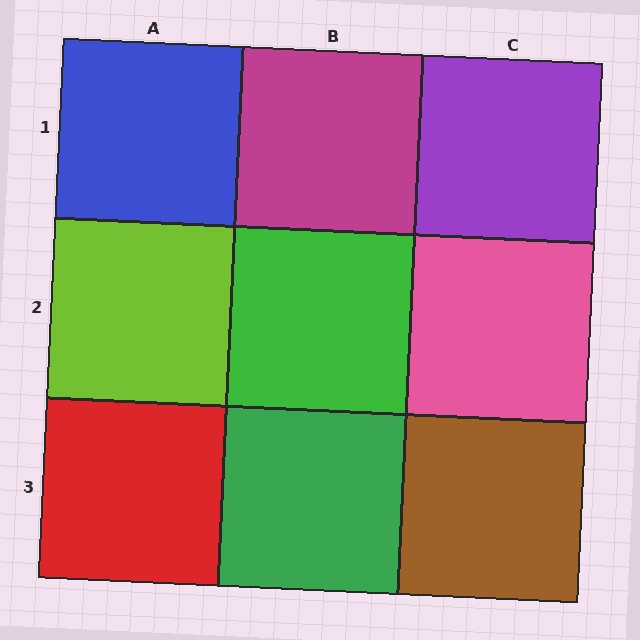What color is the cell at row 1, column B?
Magenta.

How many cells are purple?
1 cell is purple.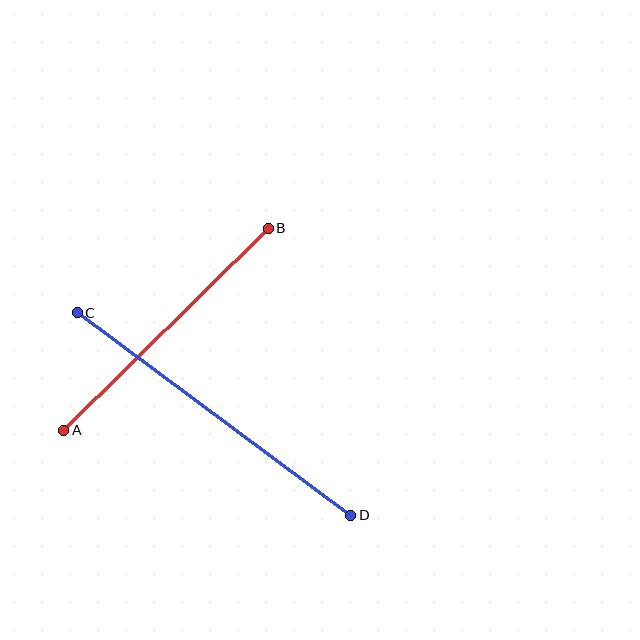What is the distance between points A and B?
The distance is approximately 287 pixels.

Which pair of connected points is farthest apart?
Points C and D are farthest apart.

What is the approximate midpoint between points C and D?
The midpoint is at approximately (214, 414) pixels.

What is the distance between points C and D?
The distance is approximately 340 pixels.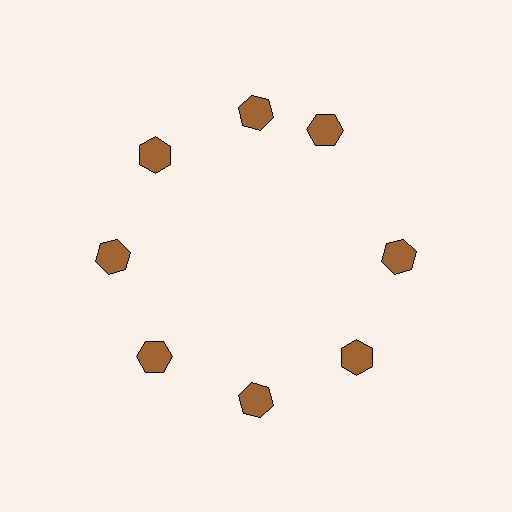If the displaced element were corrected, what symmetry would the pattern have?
It would have 8-fold rotational symmetry — the pattern would map onto itself every 45 degrees.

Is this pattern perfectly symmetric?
No. The 8 brown hexagons are arranged in a ring, but one element near the 2 o'clock position is rotated out of alignment along the ring, breaking the 8-fold rotational symmetry.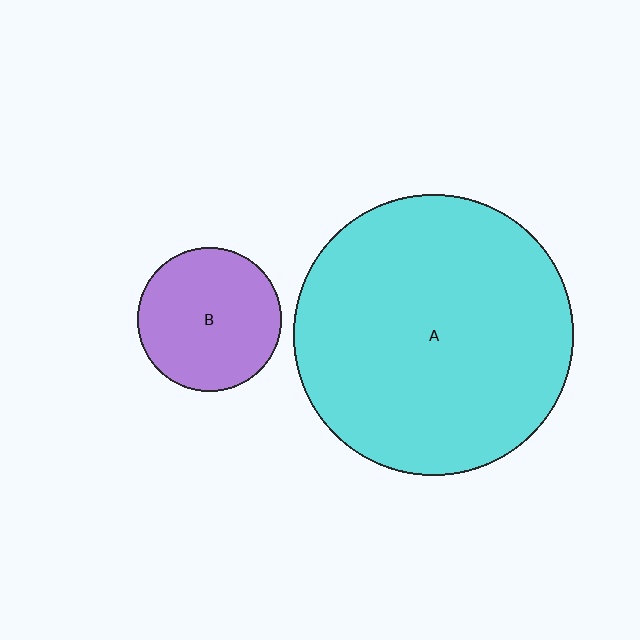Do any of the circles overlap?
No, none of the circles overlap.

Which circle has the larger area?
Circle A (cyan).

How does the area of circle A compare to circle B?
Approximately 3.8 times.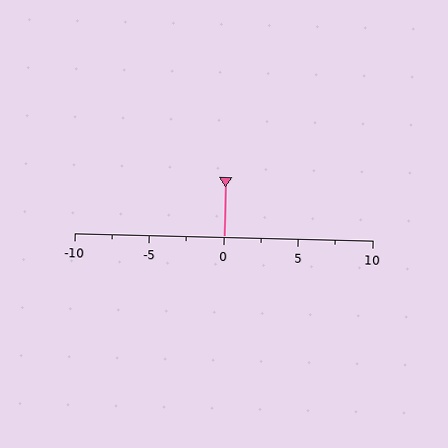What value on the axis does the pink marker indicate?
The marker indicates approximately 0.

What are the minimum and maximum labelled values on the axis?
The axis runs from -10 to 10.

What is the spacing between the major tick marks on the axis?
The major ticks are spaced 5 apart.